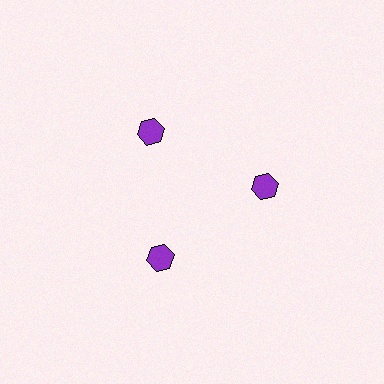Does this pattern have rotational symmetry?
Yes, this pattern has 3-fold rotational symmetry. It looks the same after rotating 120 degrees around the center.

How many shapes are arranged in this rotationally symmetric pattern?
There are 3 shapes, arranged in 3 groups of 1.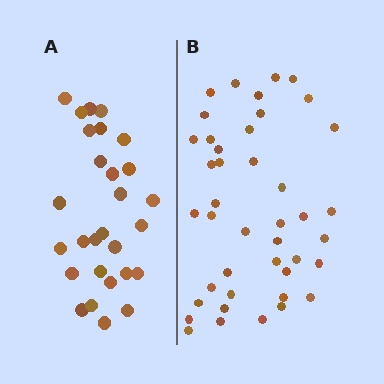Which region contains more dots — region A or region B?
Region B (the right region) has more dots.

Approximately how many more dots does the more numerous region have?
Region B has approximately 15 more dots than region A.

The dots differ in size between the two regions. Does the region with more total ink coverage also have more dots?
No. Region A has more total ink coverage because its dots are larger, but region B actually contains more individual dots. Total area can be misleading — the number of items is what matters here.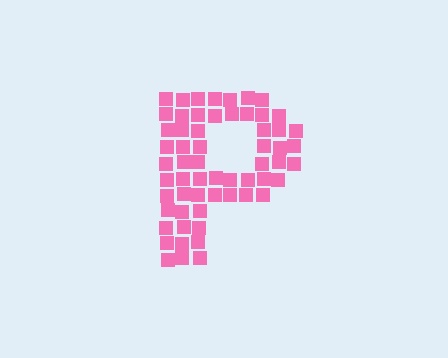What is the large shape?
The large shape is the letter P.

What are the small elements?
The small elements are squares.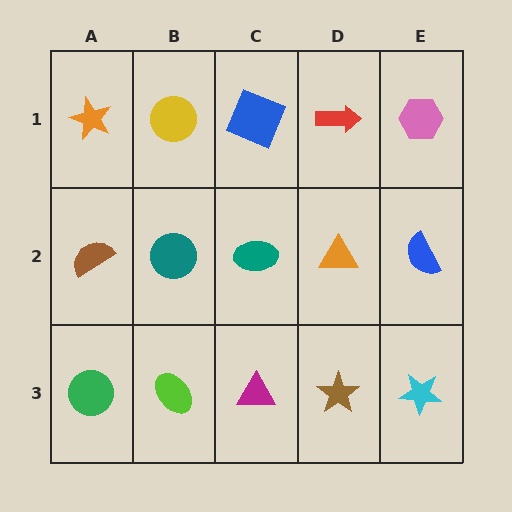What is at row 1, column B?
A yellow circle.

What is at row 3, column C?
A magenta triangle.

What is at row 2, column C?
A teal ellipse.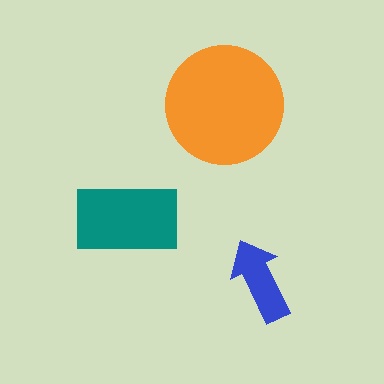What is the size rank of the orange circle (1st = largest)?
1st.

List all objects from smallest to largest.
The blue arrow, the teal rectangle, the orange circle.